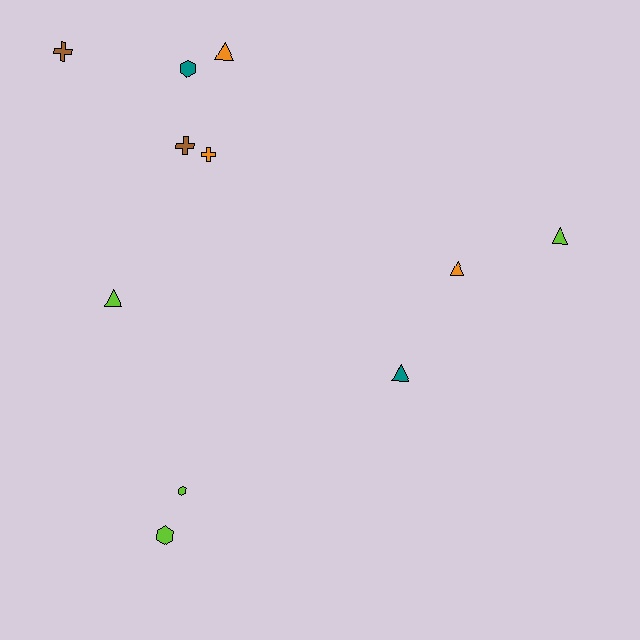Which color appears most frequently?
Lime, with 4 objects.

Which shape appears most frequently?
Triangle, with 5 objects.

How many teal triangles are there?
There is 1 teal triangle.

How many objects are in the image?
There are 11 objects.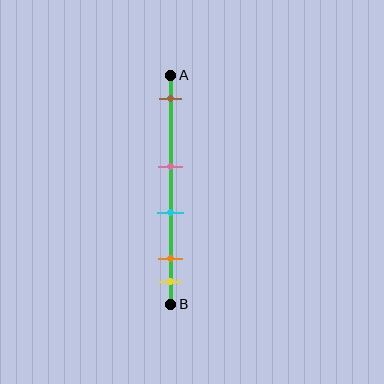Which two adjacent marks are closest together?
The orange and yellow marks are the closest adjacent pair.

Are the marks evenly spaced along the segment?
No, the marks are not evenly spaced.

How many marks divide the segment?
There are 5 marks dividing the segment.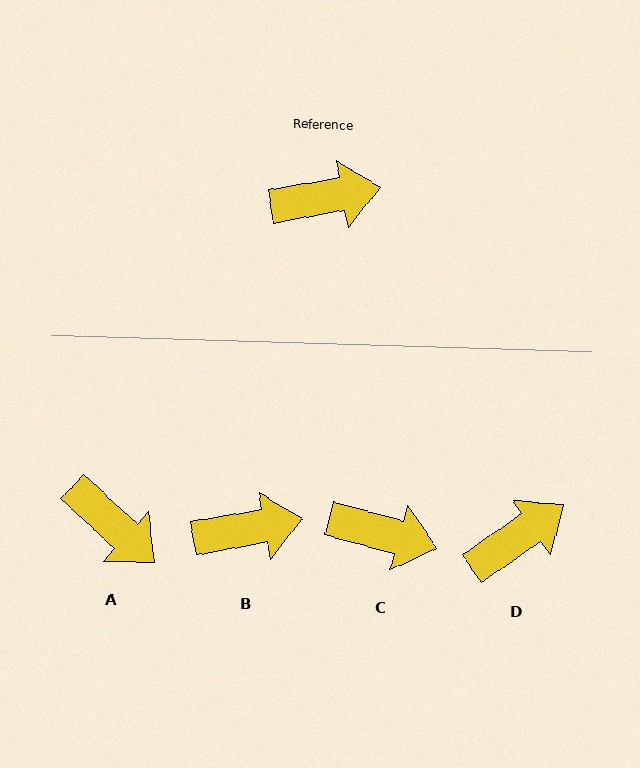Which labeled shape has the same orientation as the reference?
B.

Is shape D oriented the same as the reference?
No, it is off by about 25 degrees.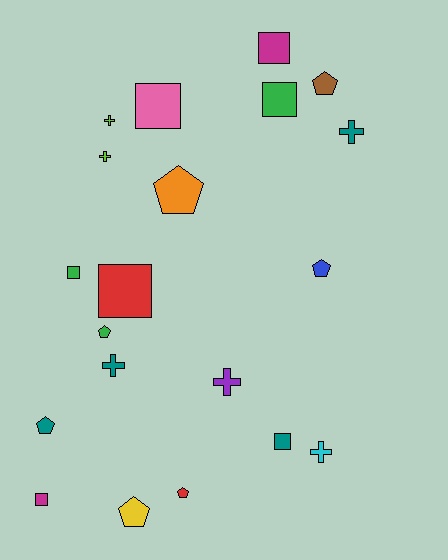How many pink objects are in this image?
There is 1 pink object.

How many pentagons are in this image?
There are 7 pentagons.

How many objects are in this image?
There are 20 objects.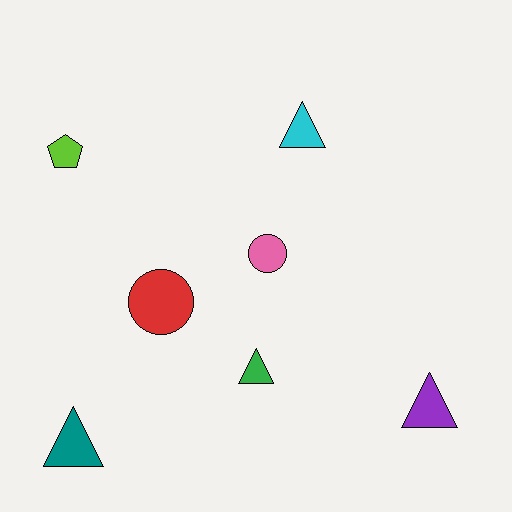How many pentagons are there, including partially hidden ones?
There is 1 pentagon.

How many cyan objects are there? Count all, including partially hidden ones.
There is 1 cyan object.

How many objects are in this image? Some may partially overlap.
There are 7 objects.